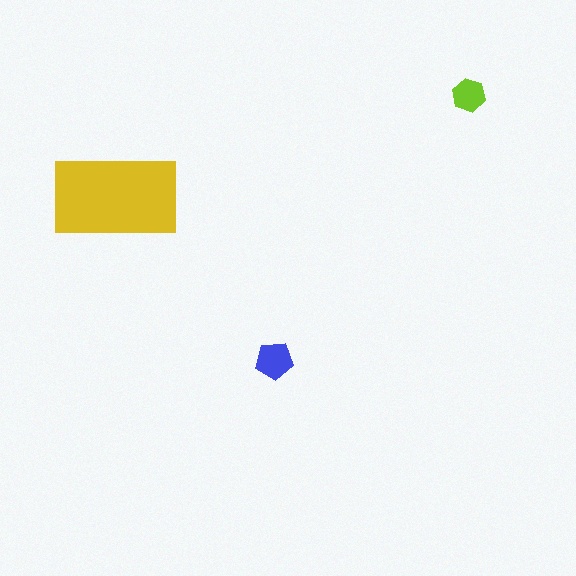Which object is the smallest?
The lime hexagon.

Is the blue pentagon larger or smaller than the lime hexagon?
Larger.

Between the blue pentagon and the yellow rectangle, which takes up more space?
The yellow rectangle.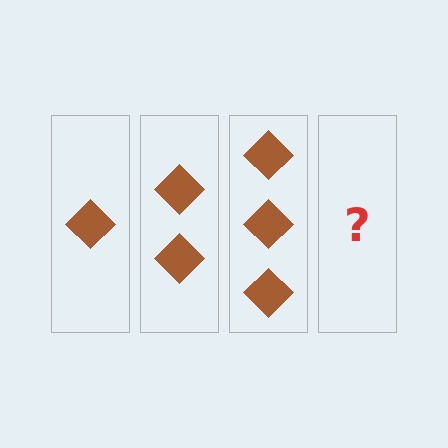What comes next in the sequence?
The next element should be 4 diamonds.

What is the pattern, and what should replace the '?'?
The pattern is that each step adds one more diamond. The '?' should be 4 diamonds.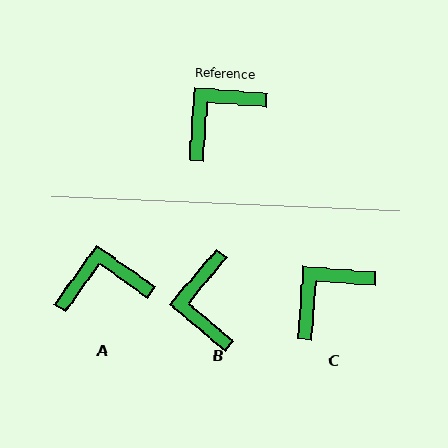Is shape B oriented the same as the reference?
No, it is off by about 54 degrees.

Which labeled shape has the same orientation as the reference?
C.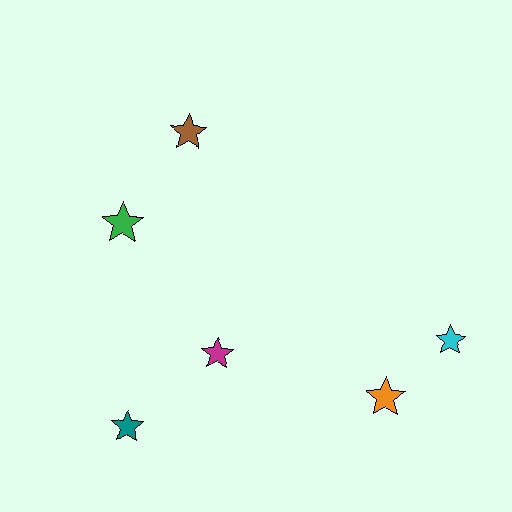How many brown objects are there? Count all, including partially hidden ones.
There is 1 brown object.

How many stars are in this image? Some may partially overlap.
There are 6 stars.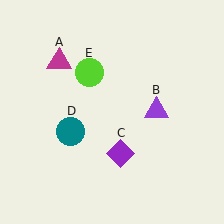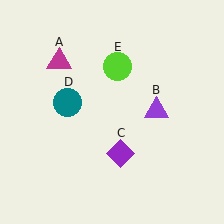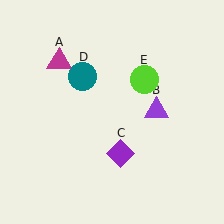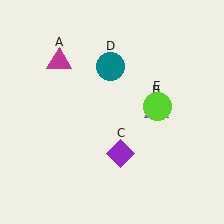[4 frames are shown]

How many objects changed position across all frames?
2 objects changed position: teal circle (object D), lime circle (object E).